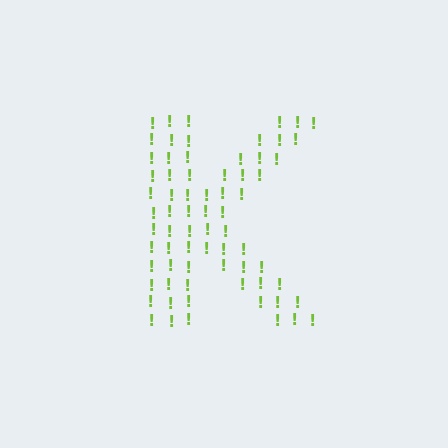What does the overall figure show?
The overall figure shows the letter K.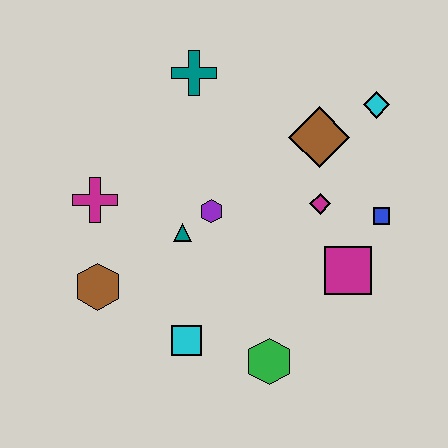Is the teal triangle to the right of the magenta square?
No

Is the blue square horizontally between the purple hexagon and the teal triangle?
No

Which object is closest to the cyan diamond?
The brown diamond is closest to the cyan diamond.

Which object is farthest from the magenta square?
The magenta cross is farthest from the magenta square.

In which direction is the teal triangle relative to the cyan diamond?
The teal triangle is to the left of the cyan diamond.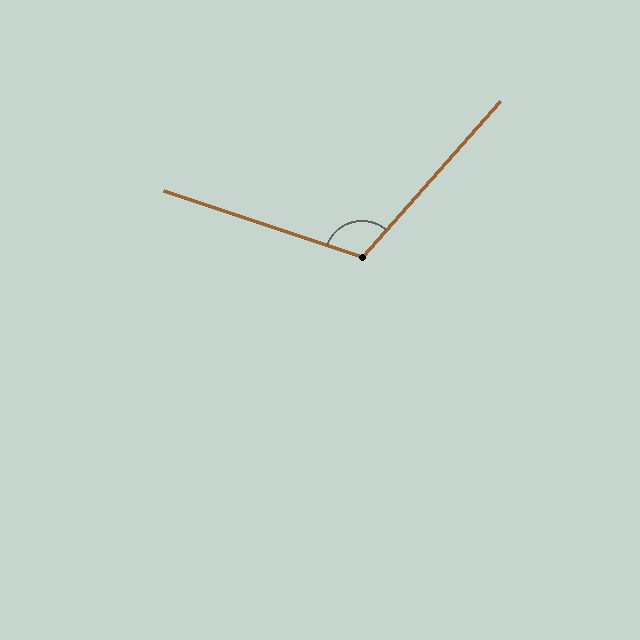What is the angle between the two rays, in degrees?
Approximately 113 degrees.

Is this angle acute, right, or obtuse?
It is obtuse.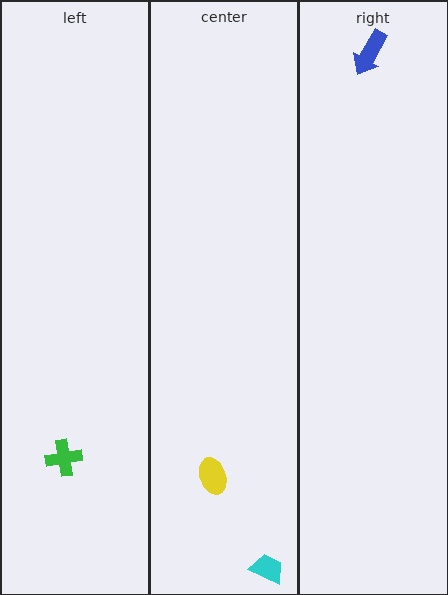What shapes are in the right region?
The blue arrow.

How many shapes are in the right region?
1.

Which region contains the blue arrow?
The right region.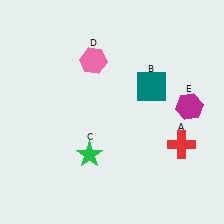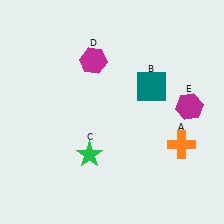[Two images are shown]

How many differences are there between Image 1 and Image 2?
There are 2 differences between the two images.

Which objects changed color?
A changed from red to orange. D changed from pink to magenta.